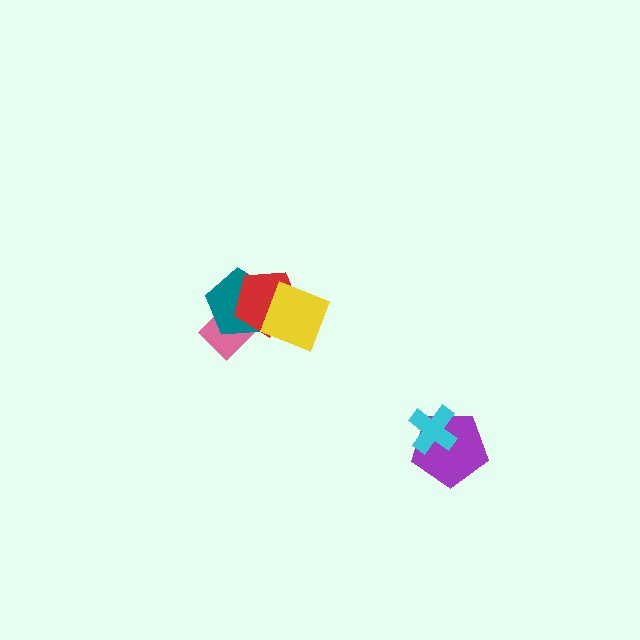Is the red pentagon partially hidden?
Yes, it is partially covered by another shape.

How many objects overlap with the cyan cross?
1 object overlaps with the cyan cross.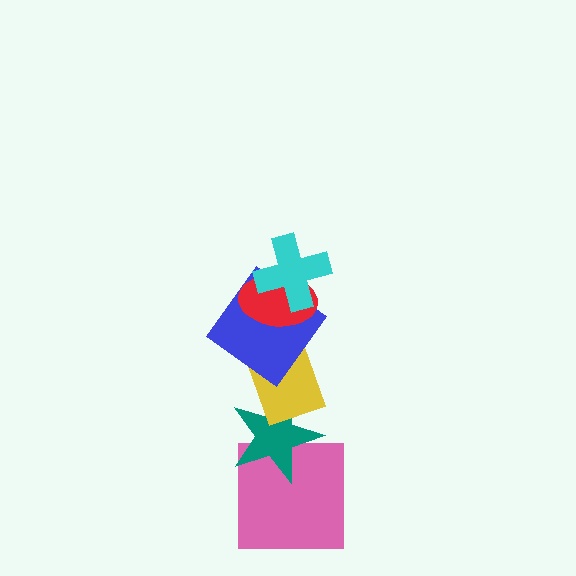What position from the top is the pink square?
The pink square is 6th from the top.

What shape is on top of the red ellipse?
The cyan cross is on top of the red ellipse.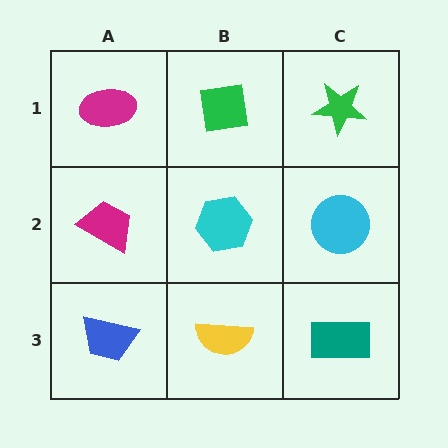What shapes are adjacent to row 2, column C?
A green star (row 1, column C), a teal rectangle (row 3, column C), a cyan hexagon (row 2, column B).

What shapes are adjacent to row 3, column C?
A cyan circle (row 2, column C), a yellow semicircle (row 3, column B).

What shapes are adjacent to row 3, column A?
A magenta trapezoid (row 2, column A), a yellow semicircle (row 3, column B).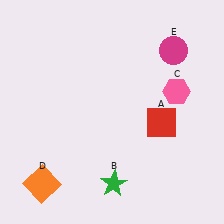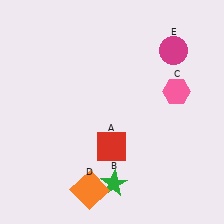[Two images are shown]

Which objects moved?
The objects that moved are: the red square (A), the orange square (D).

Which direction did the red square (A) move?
The red square (A) moved left.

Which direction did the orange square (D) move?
The orange square (D) moved right.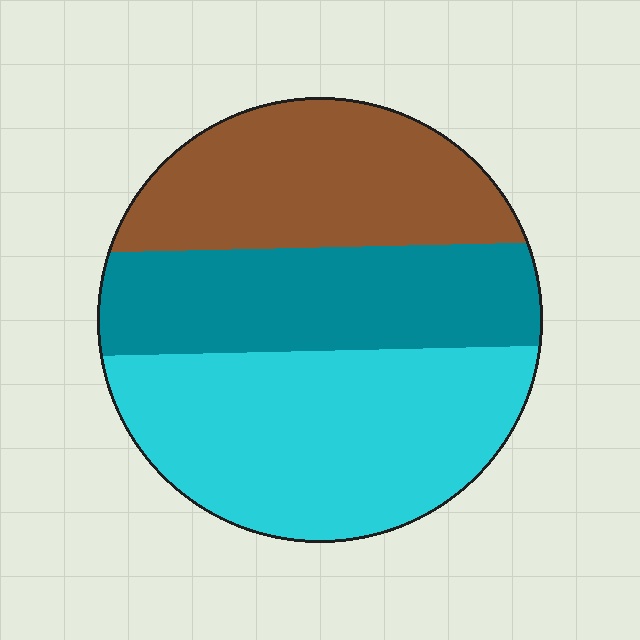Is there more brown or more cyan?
Cyan.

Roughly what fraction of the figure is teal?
Teal takes up between a quarter and a half of the figure.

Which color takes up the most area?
Cyan, at roughly 40%.